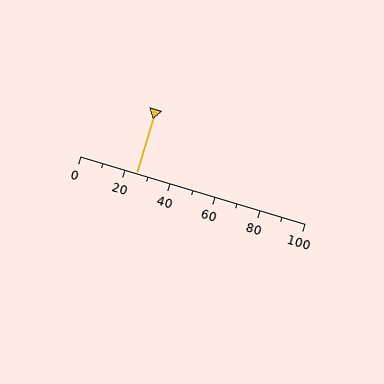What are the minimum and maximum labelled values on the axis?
The axis runs from 0 to 100.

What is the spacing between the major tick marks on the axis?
The major ticks are spaced 20 apart.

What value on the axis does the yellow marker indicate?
The marker indicates approximately 25.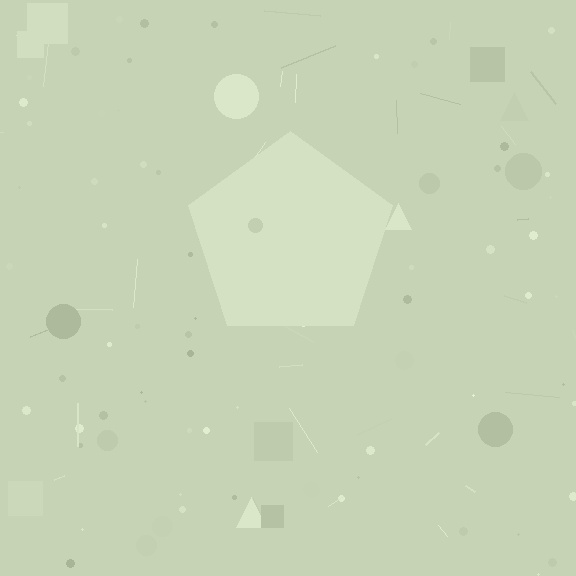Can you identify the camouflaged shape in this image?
The camouflaged shape is a pentagon.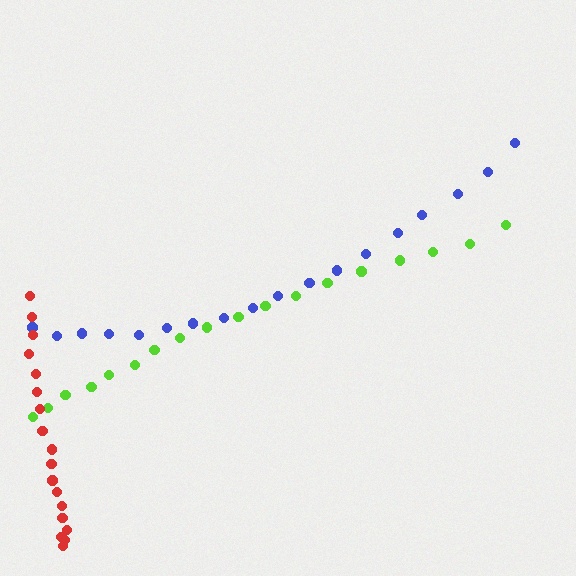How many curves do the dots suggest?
There are 3 distinct paths.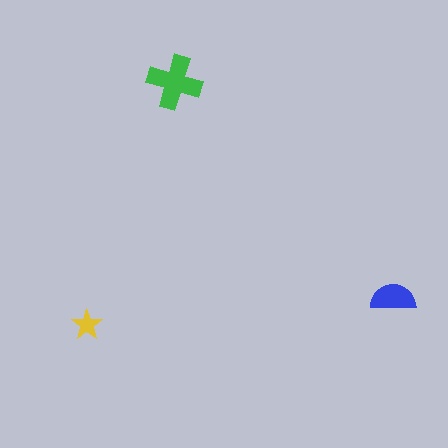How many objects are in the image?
There are 3 objects in the image.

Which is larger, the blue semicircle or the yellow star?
The blue semicircle.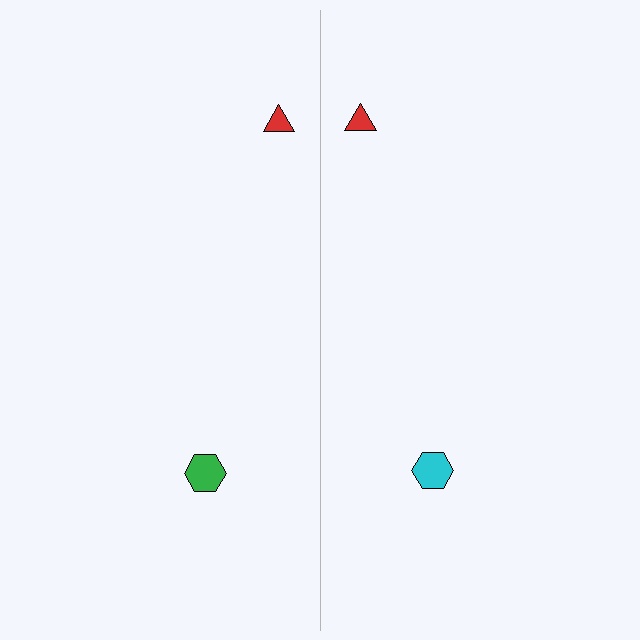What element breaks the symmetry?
The cyan hexagon on the right side breaks the symmetry — its mirror counterpart is green.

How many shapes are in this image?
There are 4 shapes in this image.